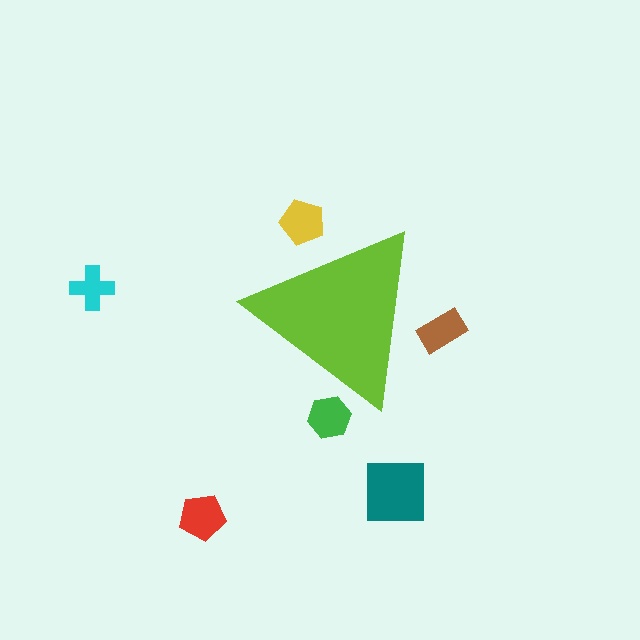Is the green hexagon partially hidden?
Yes, the green hexagon is partially hidden behind the lime triangle.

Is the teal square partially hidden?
No, the teal square is fully visible.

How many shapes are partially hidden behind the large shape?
3 shapes are partially hidden.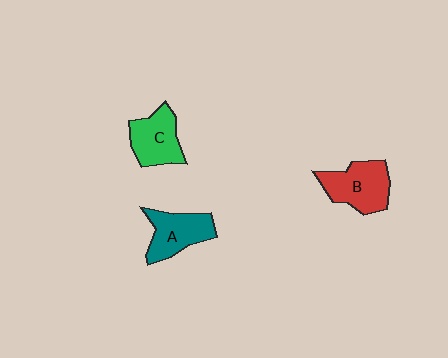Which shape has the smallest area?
Shape C (green).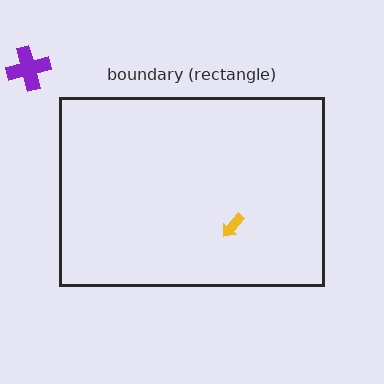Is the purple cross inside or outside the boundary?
Outside.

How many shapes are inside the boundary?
1 inside, 1 outside.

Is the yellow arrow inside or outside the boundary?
Inside.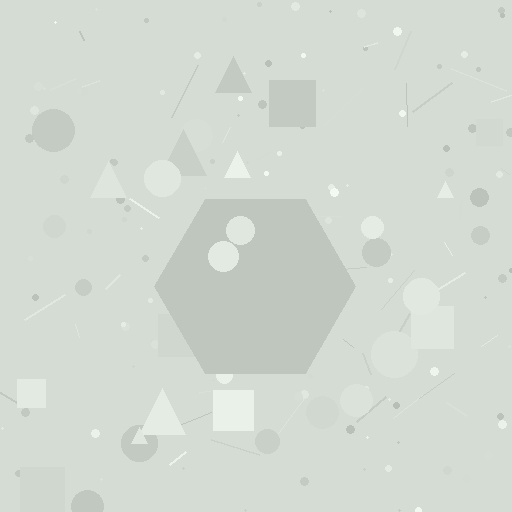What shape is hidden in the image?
A hexagon is hidden in the image.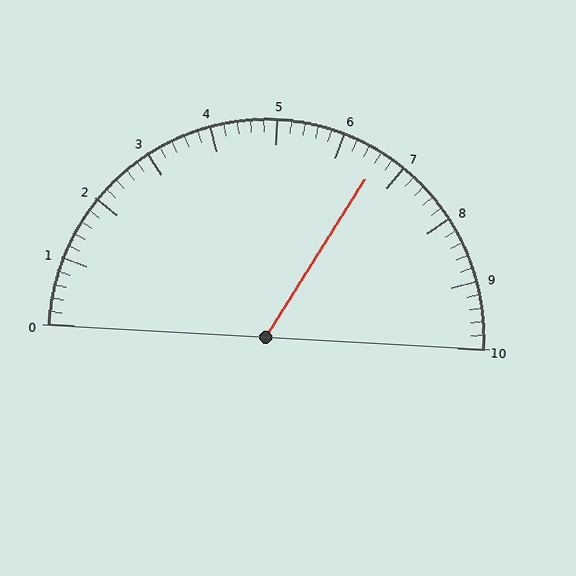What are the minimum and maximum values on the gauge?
The gauge ranges from 0 to 10.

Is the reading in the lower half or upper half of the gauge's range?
The reading is in the upper half of the range (0 to 10).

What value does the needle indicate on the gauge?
The needle indicates approximately 6.6.